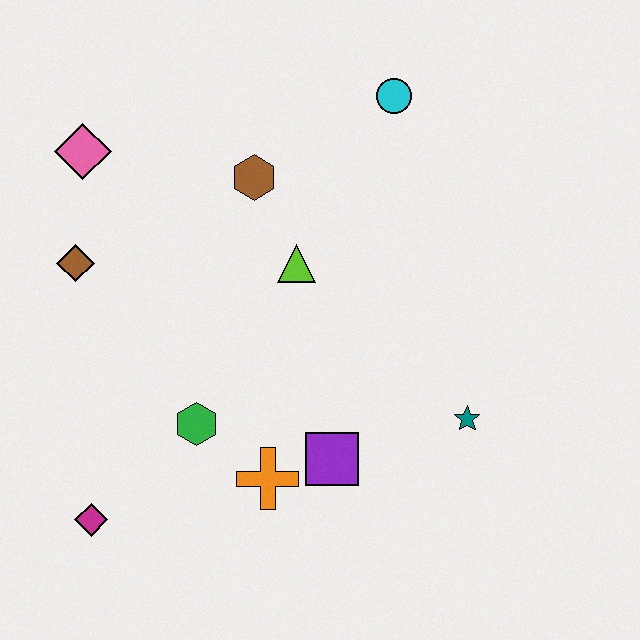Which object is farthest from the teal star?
The pink diamond is farthest from the teal star.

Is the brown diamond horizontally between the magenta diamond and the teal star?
No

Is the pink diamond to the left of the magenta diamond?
Yes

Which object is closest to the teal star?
The purple square is closest to the teal star.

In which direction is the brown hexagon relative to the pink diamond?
The brown hexagon is to the right of the pink diamond.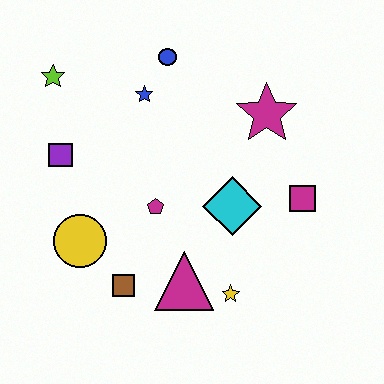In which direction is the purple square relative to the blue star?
The purple square is to the left of the blue star.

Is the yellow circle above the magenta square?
No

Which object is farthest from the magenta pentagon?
The lime star is farthest from the magenta pentagon.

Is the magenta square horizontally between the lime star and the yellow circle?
No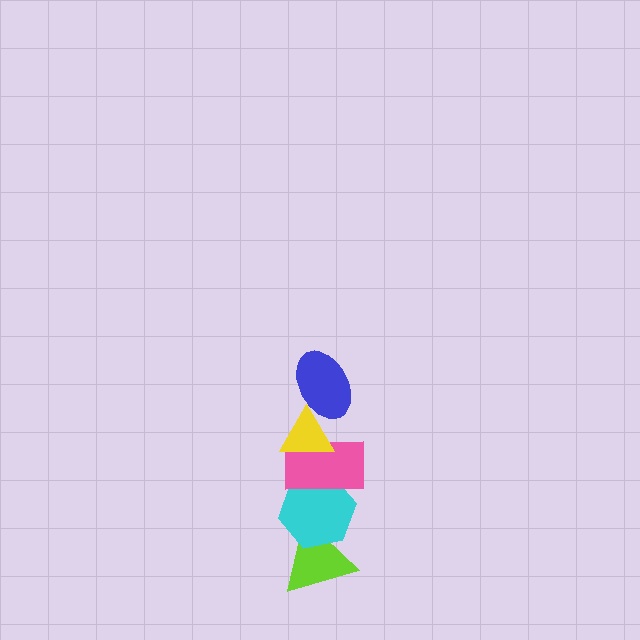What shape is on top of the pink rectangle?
The yellow triangle is on top of the pink rectangle.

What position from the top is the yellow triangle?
The yellow triangle is 2nd from the top.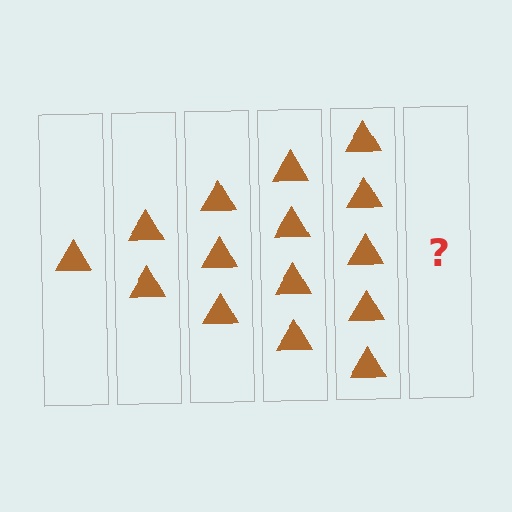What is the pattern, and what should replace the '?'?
The pattern is that each step adds one more triangle. The '?' should be 6 triangles.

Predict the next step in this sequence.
The next step is 6 triangles.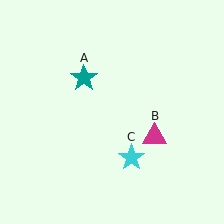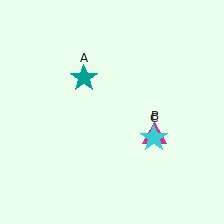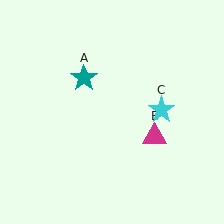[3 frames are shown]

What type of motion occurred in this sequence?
The cyan star (object C) rotated counterclockwise around the center of the scene.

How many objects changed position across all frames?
1 object changed position: cyan star (object C).